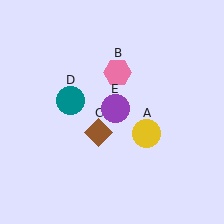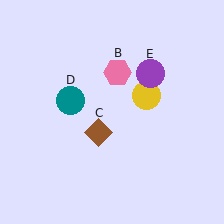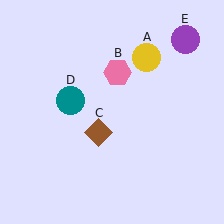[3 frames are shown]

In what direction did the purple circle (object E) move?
The purple circle (object E) moved up and to the right.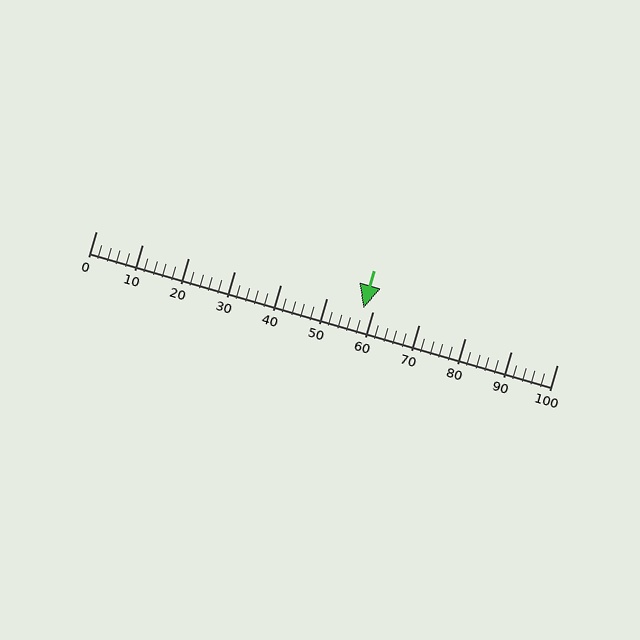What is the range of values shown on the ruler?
The ruler shows values from 0 to 100.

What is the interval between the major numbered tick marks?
The major tick marks are spaced 10 units apart.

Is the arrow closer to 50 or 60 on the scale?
The arrow is closer to 60.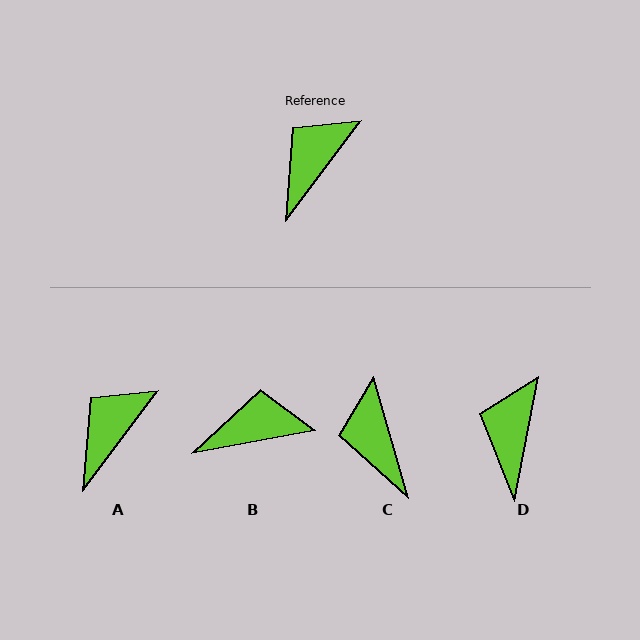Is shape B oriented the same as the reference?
No, it is off by about 42 degrees.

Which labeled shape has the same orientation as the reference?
A.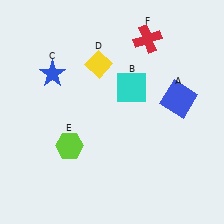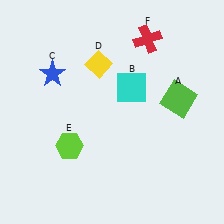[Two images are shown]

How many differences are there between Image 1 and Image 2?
There is 1 difference between the two images.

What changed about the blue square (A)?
In Image 1, A is blue. In Image 2, it changed to lime.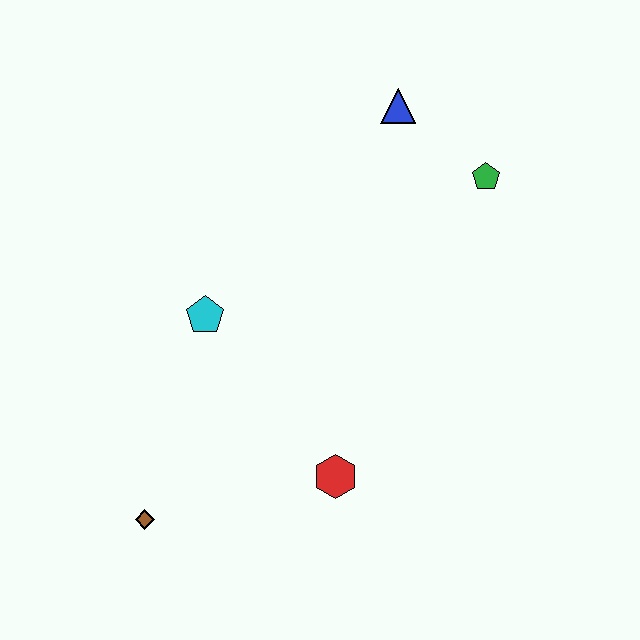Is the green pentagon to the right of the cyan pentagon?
Yes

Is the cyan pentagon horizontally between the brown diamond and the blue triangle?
Yes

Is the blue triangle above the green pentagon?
Yes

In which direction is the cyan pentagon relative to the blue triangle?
The cyan pentagon is below the blue triangle.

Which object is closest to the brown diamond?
The red hexagon is closest to the brown diamond.